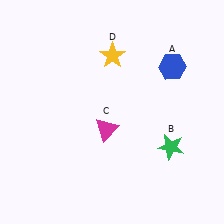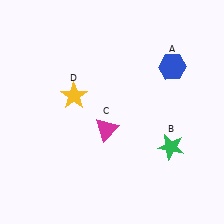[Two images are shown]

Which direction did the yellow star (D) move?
The yellow star (D) moved down.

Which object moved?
The yellow star (D) moved down.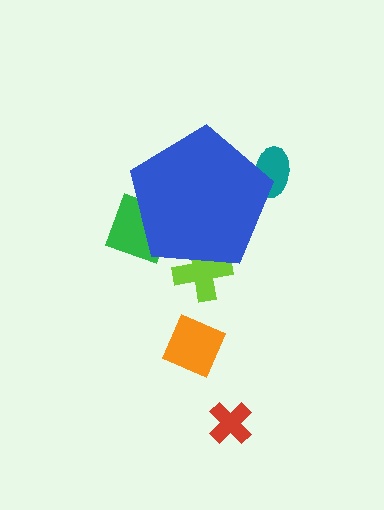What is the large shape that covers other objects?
A blue pentagon.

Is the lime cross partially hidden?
Yes, the lime cross is partially hidden behind the blue pentagon.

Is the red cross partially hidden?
No, the red cross is fully visible.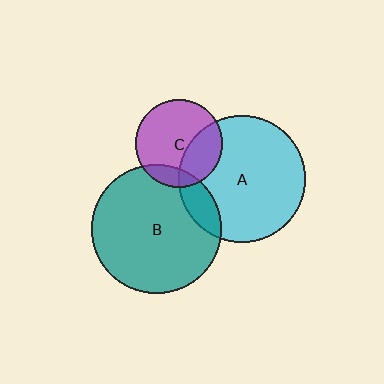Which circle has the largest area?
Circle B (teal).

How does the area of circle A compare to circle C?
Approximately 2.1 times.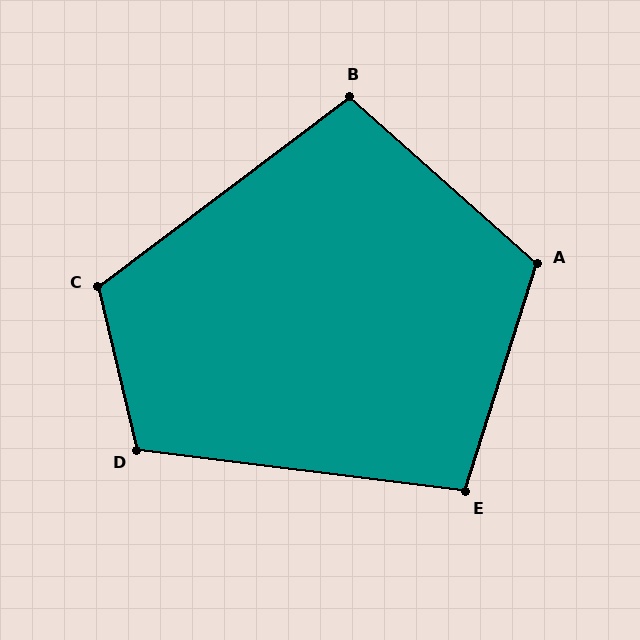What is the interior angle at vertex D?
Approximately 111 degrees (obtuse).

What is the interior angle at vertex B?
Approximately 102 degrees (obtuse).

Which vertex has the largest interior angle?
A, at approximately 114 degrees.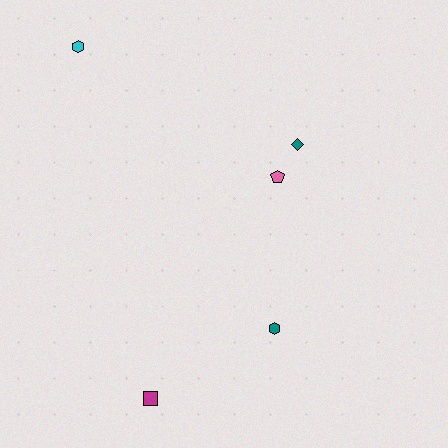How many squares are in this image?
There is 1 square.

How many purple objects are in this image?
There are no purple objects.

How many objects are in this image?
There are 5 objects.